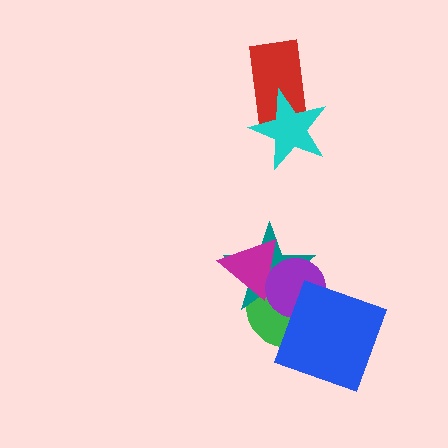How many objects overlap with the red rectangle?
1 object overlaps with the red rectangle.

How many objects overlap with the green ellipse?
4 objects overlap with the green ellipse.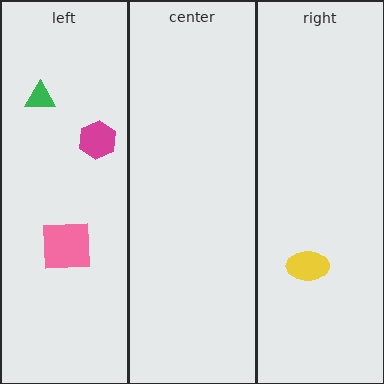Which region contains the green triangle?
The left region.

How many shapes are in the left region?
3.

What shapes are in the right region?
The yellow ellipse.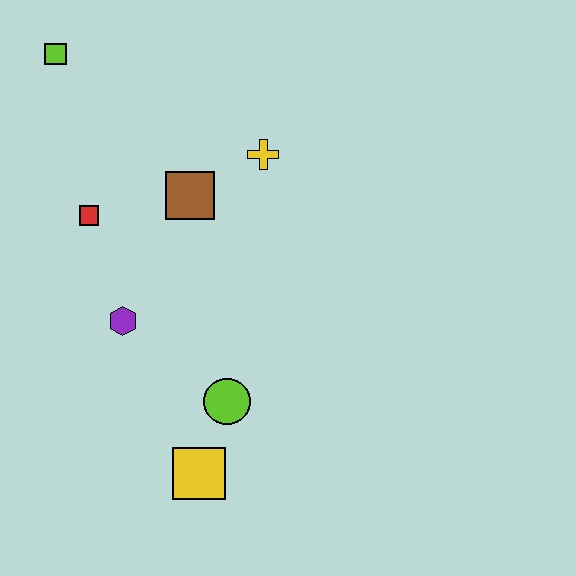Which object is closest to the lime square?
The red square is closest to the lime square.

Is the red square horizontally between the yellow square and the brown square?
No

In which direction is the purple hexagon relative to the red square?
The purple hexagon is below the red square.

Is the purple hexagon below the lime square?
Yes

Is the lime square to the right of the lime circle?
No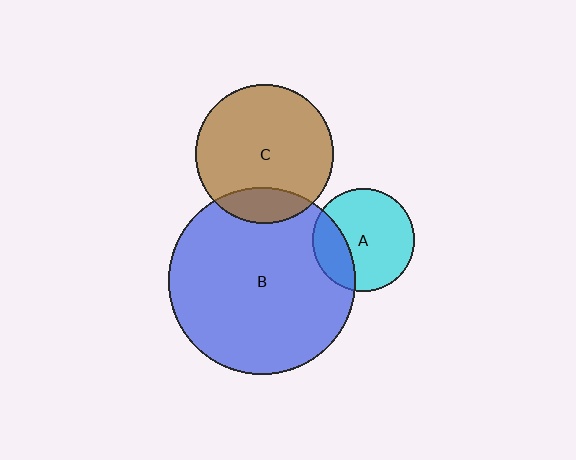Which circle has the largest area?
Circle B (blue).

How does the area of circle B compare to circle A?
Approximately 3.3 times.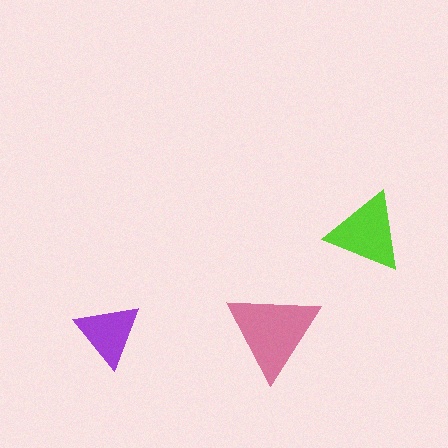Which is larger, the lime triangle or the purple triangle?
The lime one.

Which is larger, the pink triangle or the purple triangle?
The pink one.